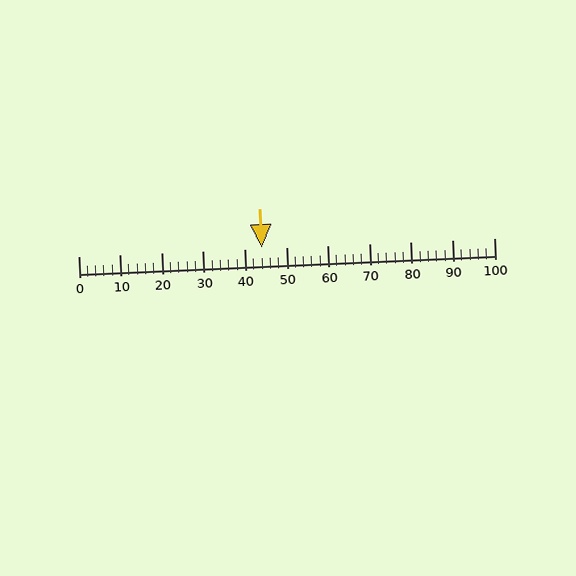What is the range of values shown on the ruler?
The ruler shows values from 0 to 100.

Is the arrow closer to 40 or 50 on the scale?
The arrow is closer to 40.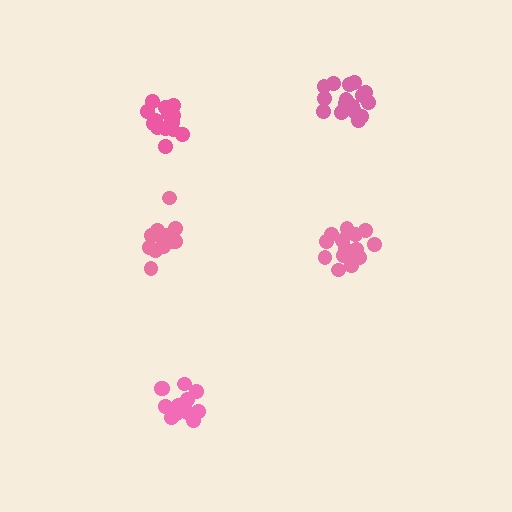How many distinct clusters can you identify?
There are 5 distinct clusters.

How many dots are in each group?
Group 1: 15 dots, Group 2: 15 dots, Group 3: 15 dots, Group 4: 14 dots, Group 5: 18 dots (77 total).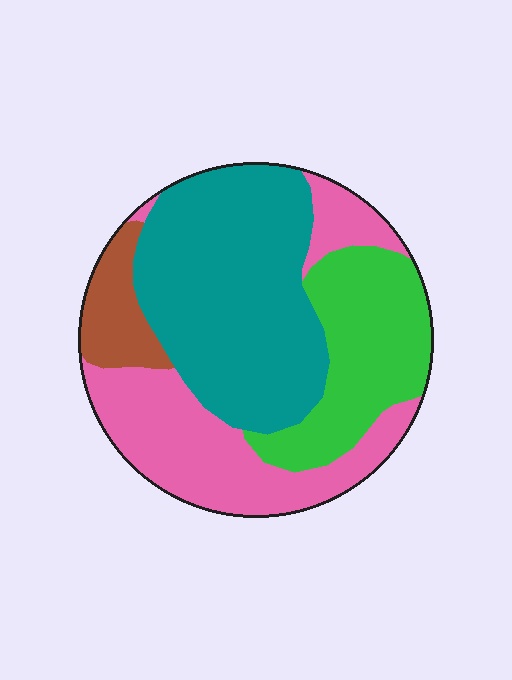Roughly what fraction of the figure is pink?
Pink takes up about one third (1/3) of the figure.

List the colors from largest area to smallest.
From largest to smallest: teal, pink, green, brown.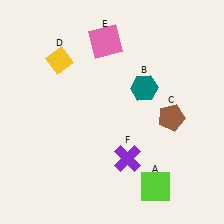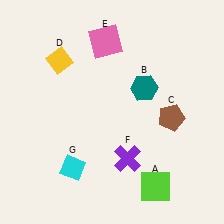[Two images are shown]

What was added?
A cyan diamond (G) was added in Image 2.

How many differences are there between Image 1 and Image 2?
There is 1 difference between the two images.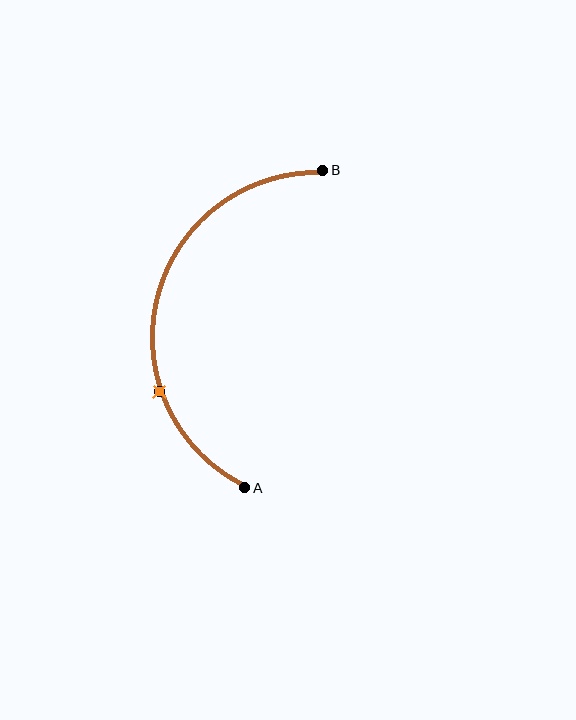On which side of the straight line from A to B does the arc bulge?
The arc bulges to the left of the straight line connecting A and B.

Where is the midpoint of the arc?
The arc midpoint is the point on the curve farthest from the straight line joining A and B. It sits to the left of that line.